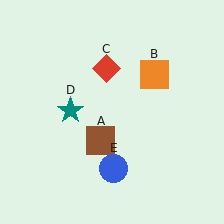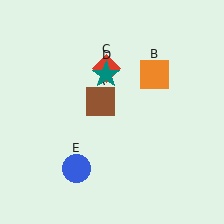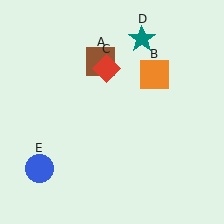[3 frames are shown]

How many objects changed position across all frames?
3 objects changed position: brown square (object A), teal star (object D), blue circle (object E).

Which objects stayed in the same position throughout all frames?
Orange square (object B) and red diamond (object C) remained stationary.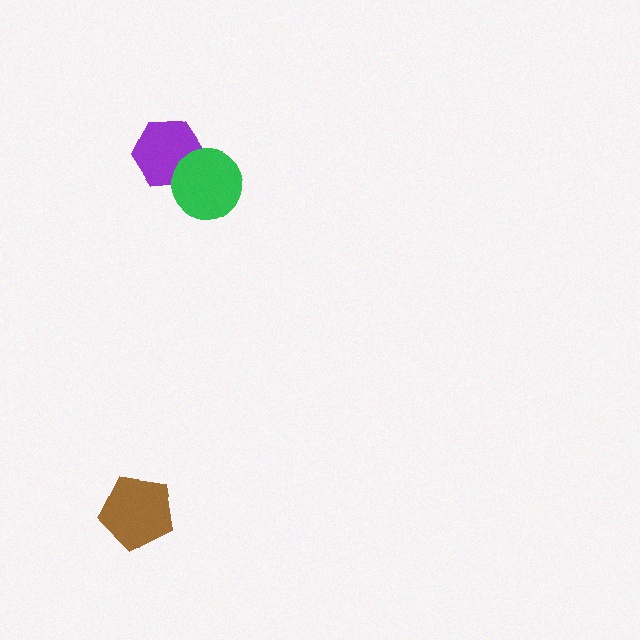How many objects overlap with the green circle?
1 object overlaps with the green circle.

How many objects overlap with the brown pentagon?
0 objects overlap with the brown pentagon.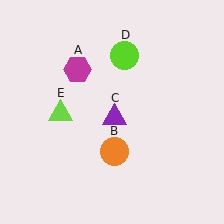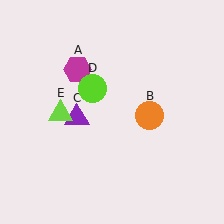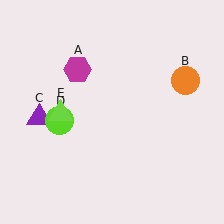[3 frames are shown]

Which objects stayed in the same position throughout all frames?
Magenta hexagon (object A) and lime triangle (object E) remained stationary.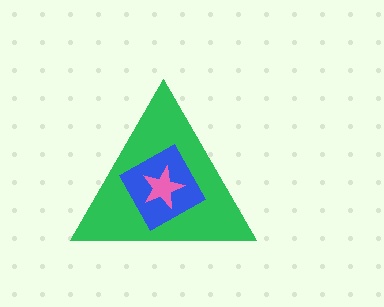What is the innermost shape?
The pink star.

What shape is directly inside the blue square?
The pink star.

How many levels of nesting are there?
3.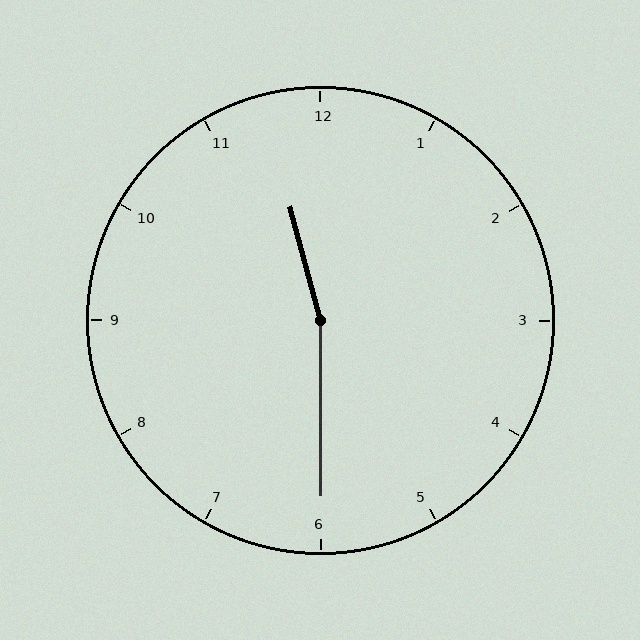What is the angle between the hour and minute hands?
Approximately 165 degrees.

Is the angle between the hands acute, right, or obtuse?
It is obtuse.